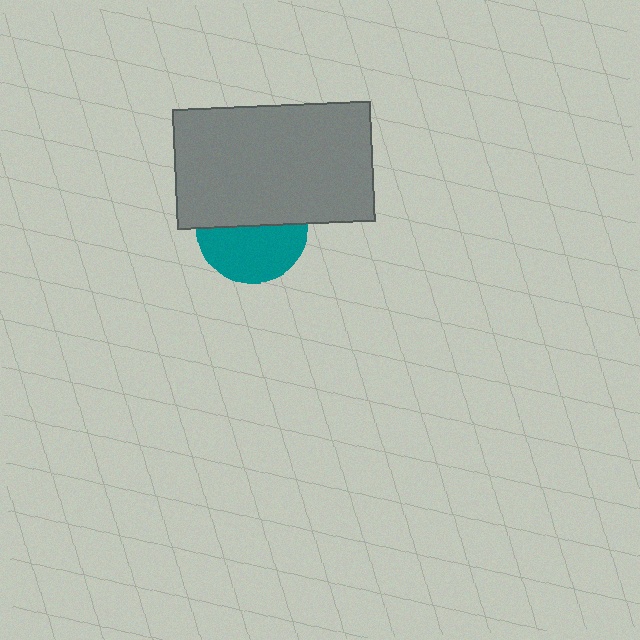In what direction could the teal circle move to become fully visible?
The teal circle could move down. That would shift it out from behind the gray rectangle entirely.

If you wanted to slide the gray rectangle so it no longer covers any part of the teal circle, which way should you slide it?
Slide it up — that is the most direct way to separate the two shapes.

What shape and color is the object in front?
The object in front is a gray rectangle.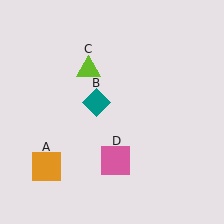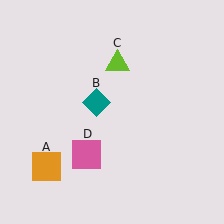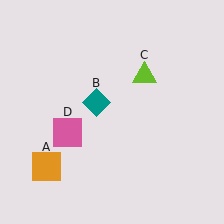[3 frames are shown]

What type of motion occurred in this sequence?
The lime triangle (object C), pink square (object D) rotated clockwise around the center of the scene.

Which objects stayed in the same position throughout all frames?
Orange square (object A) and teal diamond (object B) remained stationary.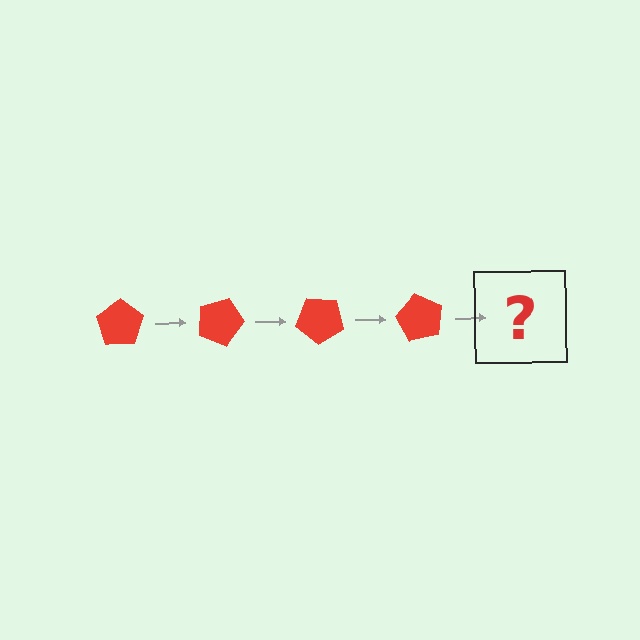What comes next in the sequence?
The next element should be a red pentagon rotated 80 degrees.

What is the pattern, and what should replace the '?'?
The pattern is that the pentagon rotates 20 degrees each step. The '?' should be a red pentagon rotated 80 degrees.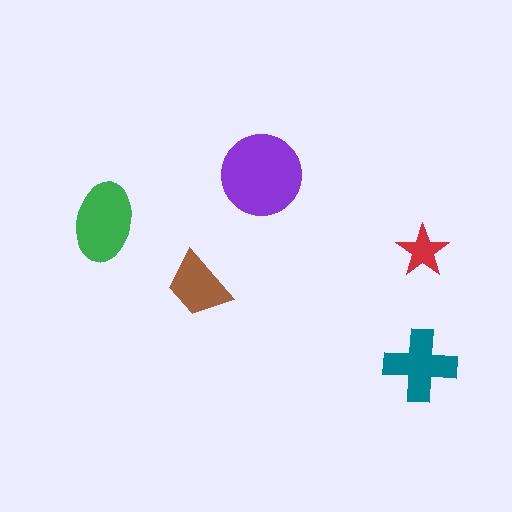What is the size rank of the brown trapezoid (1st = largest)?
4th.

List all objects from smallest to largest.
The red star, the brown trapezoid, the teal cross, the green ellipse, the purple circle.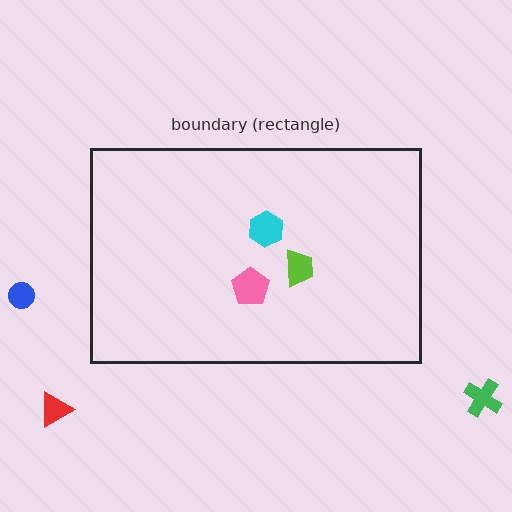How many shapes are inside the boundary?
3 inside, 3 outside.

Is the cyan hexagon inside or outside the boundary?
Inside.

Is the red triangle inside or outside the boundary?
Outside.